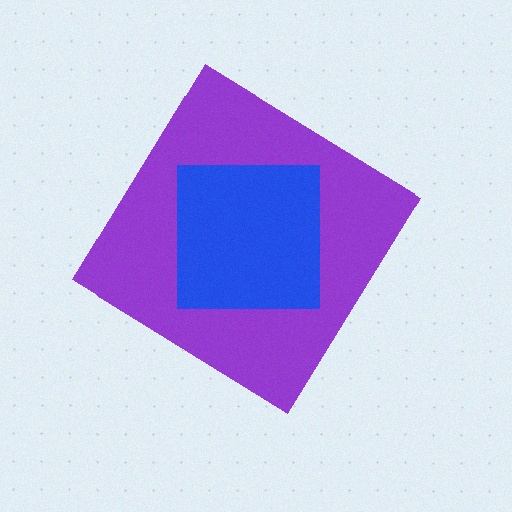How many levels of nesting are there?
2.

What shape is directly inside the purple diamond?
The blue square.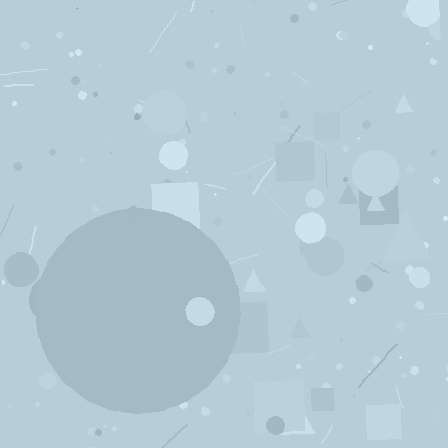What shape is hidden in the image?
A circle is hidden in the image.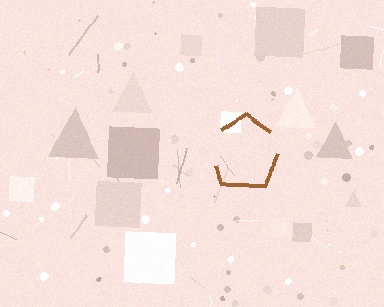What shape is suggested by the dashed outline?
The dashed outline suggests a pentagon.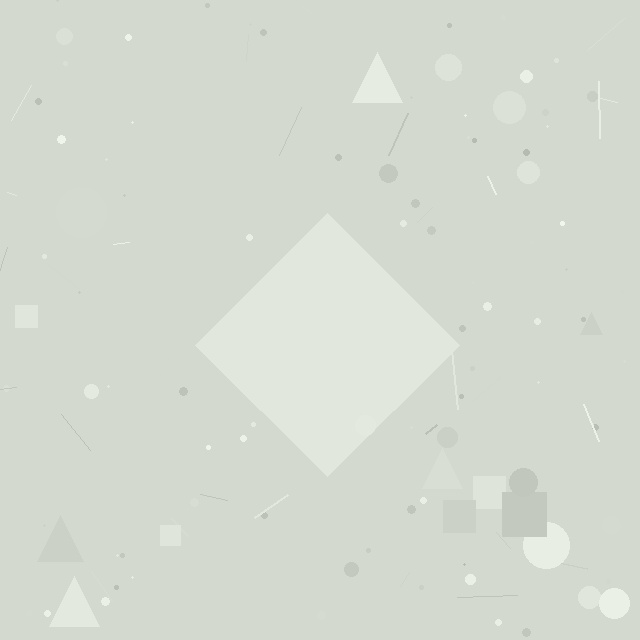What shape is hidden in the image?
A diamond is hidden in the image.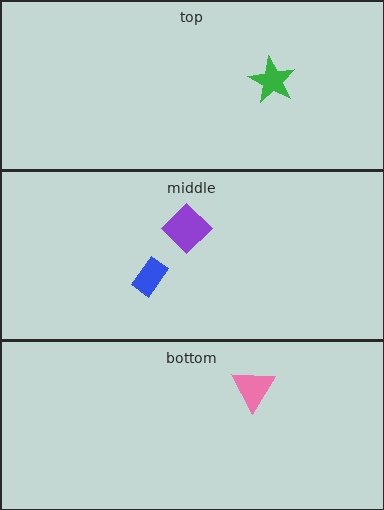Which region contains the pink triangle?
The bottom region.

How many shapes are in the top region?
1.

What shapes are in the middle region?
The blue rectangle, the purple diamond.